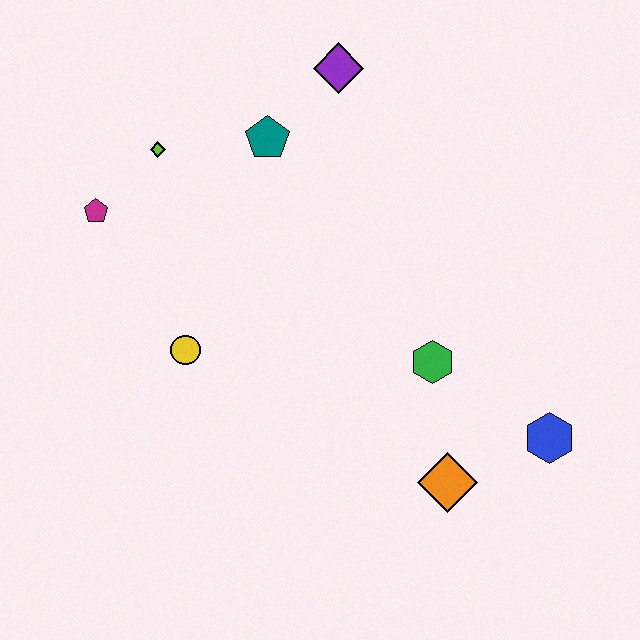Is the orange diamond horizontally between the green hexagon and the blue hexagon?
Yes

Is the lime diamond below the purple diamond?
Yes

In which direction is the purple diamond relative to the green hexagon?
The purple diamond is above the green hexagon.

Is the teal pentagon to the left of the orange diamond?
Yes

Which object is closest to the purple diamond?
The teal pentagon is closest to the purple diamond.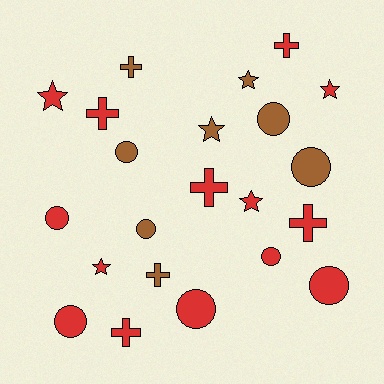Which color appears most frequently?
Red, with 14 objects.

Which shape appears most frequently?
Circle, with 9 objects.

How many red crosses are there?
There are 5 red crosses.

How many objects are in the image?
There are 22 objects.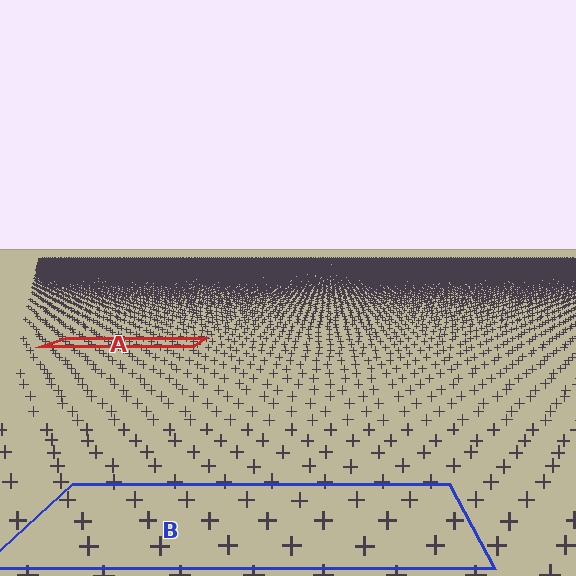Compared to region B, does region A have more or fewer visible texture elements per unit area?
Region A has more texture elements per unit area — they are packed more densely because it is farther away.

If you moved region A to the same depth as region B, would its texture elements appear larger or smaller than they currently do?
They would appear larger. At a closer depth, the same texture elements are projected at a bigger on-screen size.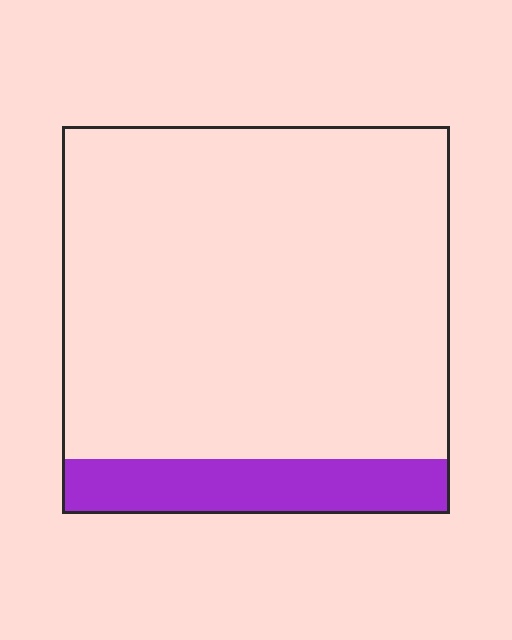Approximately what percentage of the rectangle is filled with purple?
Approximately 15%.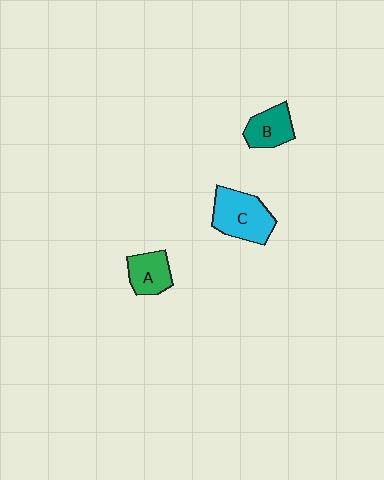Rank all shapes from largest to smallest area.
From largest to smallest: C (cyan), A (green), B (teal).